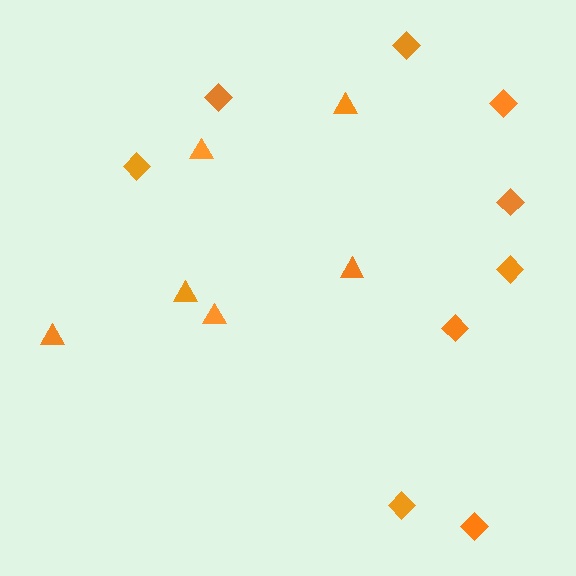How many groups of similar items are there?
There are 2 groups: one group of diamonds (9) and one group of triangles (6).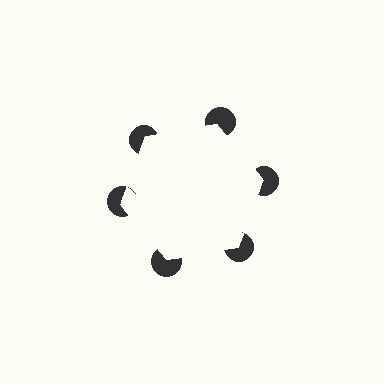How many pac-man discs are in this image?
There are 6 — one at each vertex of the illusory hexagon.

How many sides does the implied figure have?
6 sides.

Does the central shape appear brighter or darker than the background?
It typically appears slightly brighter than the background, even though no actual brightness change is drawn.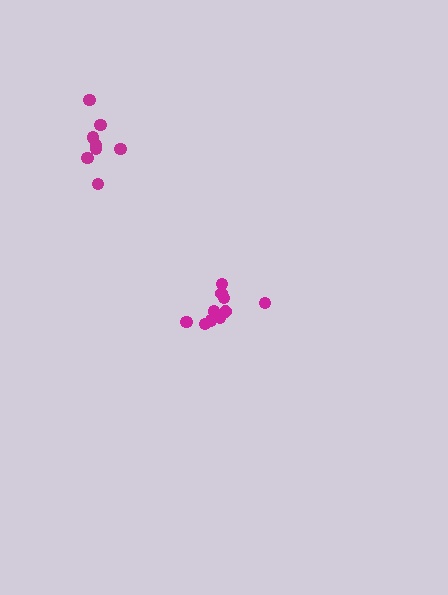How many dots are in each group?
Group 1: 10 dots, Group 2: 8 dots (18 total).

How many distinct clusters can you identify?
There are 2 distinct clusters.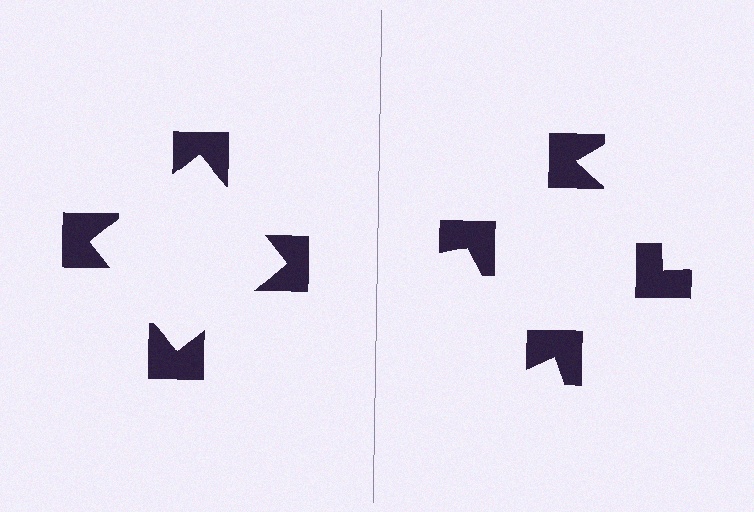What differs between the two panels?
The notched squares are positioned identically on both sides; only the wedge orientations differ. On the left they align to a square; on the right they are misaligned.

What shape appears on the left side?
An illusory square.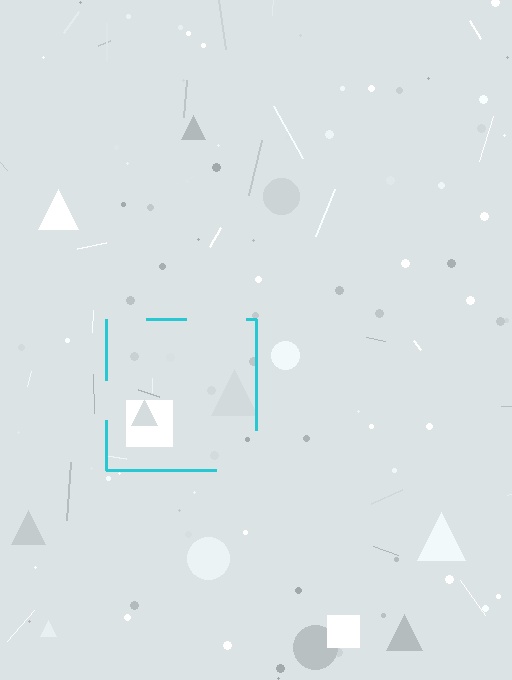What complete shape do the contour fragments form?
The contour fragments form a square.